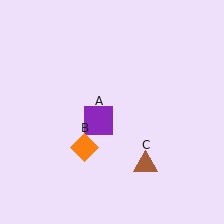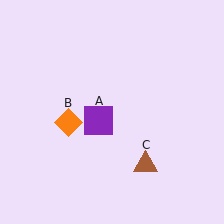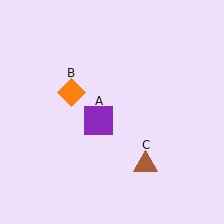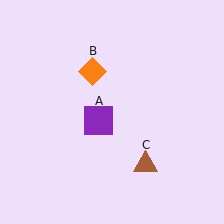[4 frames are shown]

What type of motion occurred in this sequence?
The orange diamond (object B) rotated clockwise around the center of the scene.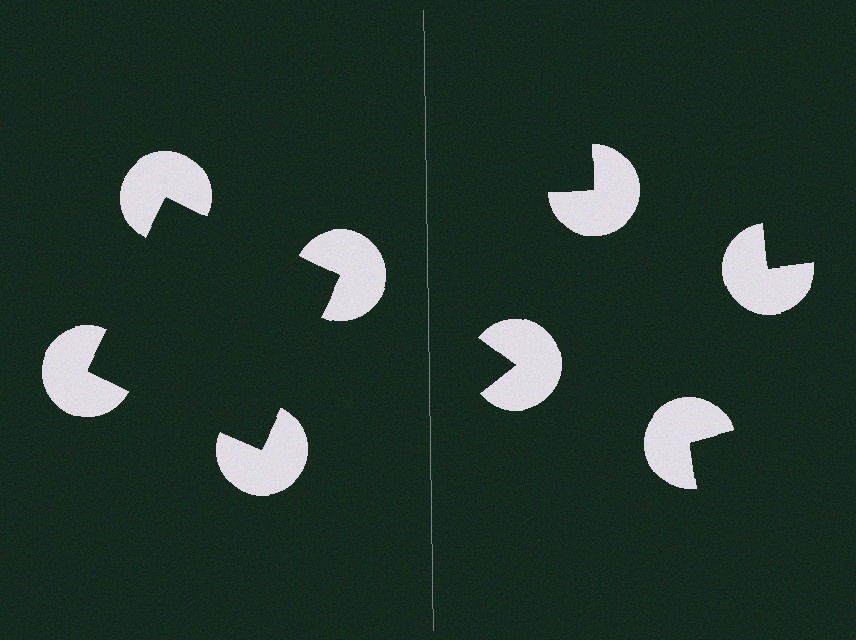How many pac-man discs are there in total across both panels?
8 — 4 on each side.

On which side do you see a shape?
An illusory square appears on the left side. On the right side the wedge cuts are rotated, so no coherent shape forms.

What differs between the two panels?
The pac-man discs are positioned identically on both sides; only the wedge orientations differ. On the left they align to a square; on the right they are misaligned.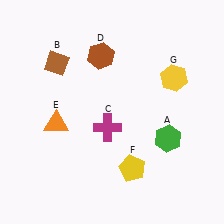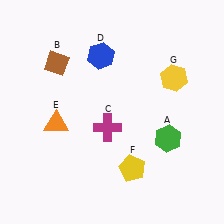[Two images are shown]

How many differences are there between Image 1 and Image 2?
There is 1 difference between the two images.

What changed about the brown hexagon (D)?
In Image 1, D is brown. In Image 2, it changed to blue.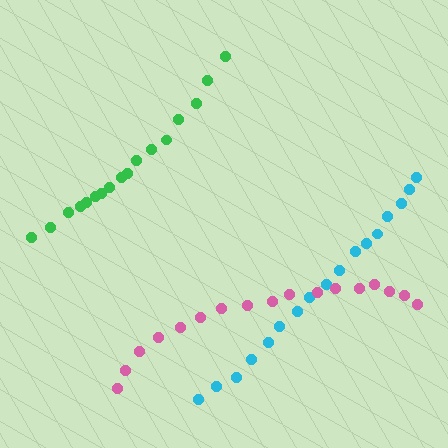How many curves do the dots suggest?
There are 3 distinct paths.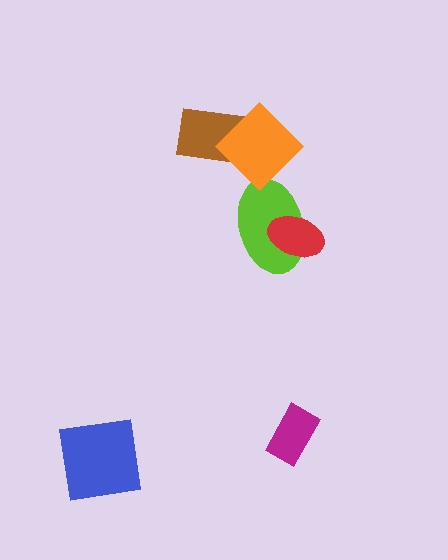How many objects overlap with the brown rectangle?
1 object overlaps with the brown rectangle.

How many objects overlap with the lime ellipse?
2 objects overlap with the lime ellipse.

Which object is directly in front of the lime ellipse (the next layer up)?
The red ellipse is directly in front of the lime ellipse.